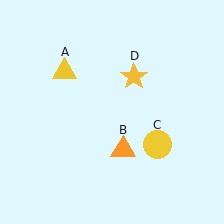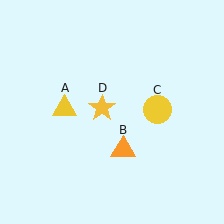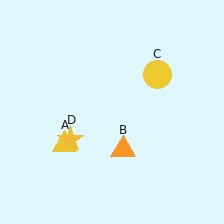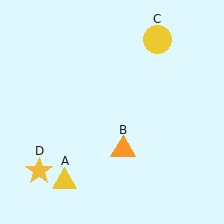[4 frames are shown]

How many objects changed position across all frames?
3 objects changed position: yellow triangle (object A), yellow circle (object C), yellow star (object D).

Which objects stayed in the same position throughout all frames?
Orange triangle (object B) remained stationary.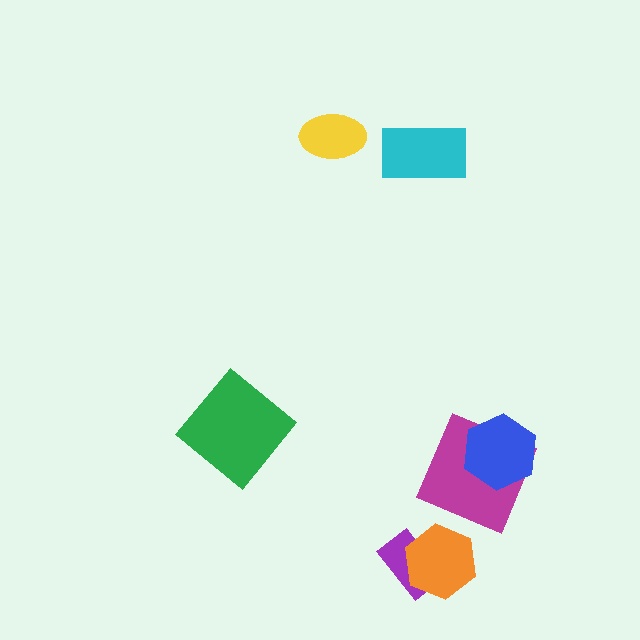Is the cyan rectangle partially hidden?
No, no other shape covers it.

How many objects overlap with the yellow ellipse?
0 objects overlap with the yellow ellipse.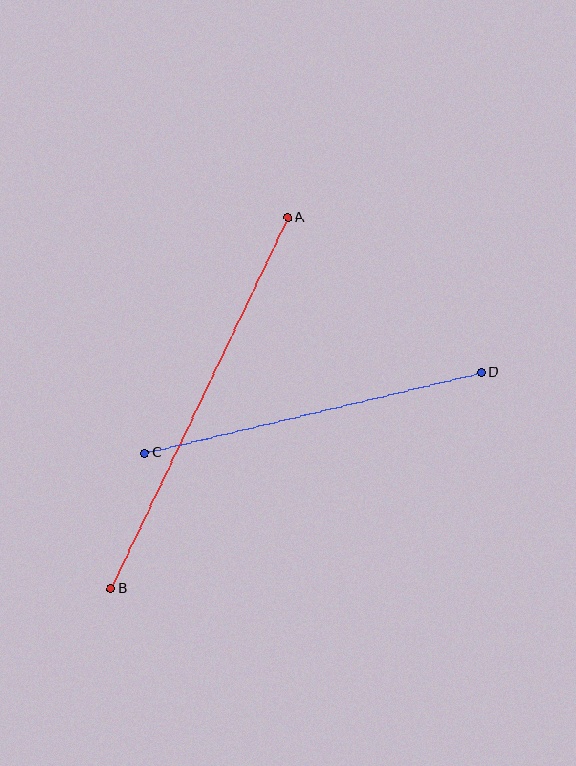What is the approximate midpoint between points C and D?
The midpoint is at approximately (313, 413) pixels.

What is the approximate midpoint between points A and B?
The midpoint is at approximately (199, 403) pixels.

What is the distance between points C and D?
The distance is approximately 346 pixels.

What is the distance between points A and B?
The distance is approximately 411 pixels.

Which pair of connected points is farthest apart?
Points A and B are farthest apart.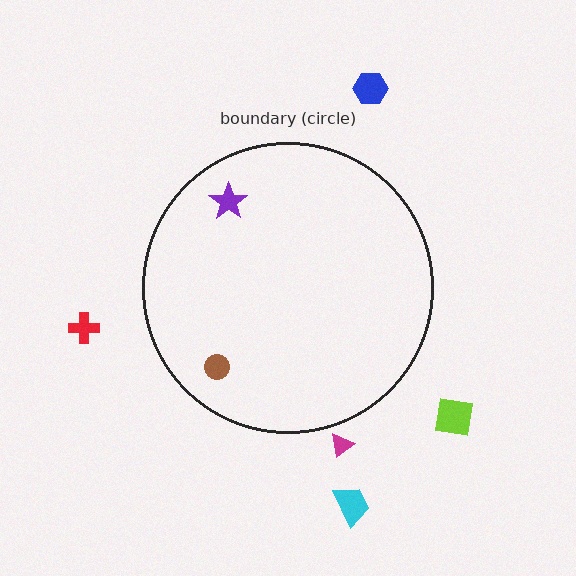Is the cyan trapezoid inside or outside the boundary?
Outside.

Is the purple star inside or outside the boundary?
Inside.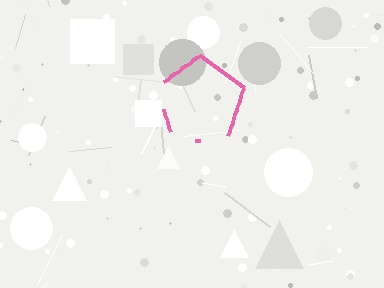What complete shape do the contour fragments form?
The contour fragments form a pentagon.